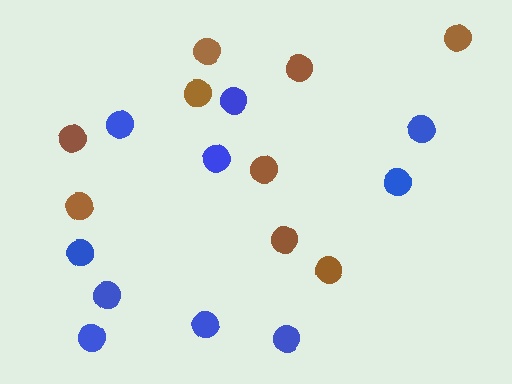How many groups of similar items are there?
There are 2 groups: one group of blue circles (10) and one group of brown circles (9).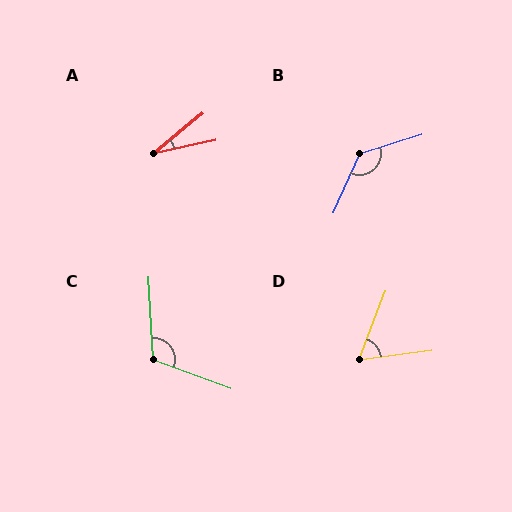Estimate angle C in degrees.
Approximately 113 degrees.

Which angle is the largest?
B, at approximately 132 degrees.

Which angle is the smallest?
A, at approximately 26 degrees.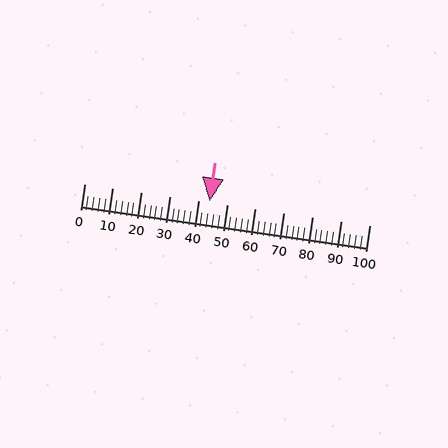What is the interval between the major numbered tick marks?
The major tick marks are spaced 10 units apart.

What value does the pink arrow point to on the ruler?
The pink arrow points to approximately 44.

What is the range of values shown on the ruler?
The ruler shows values from 0 to 100.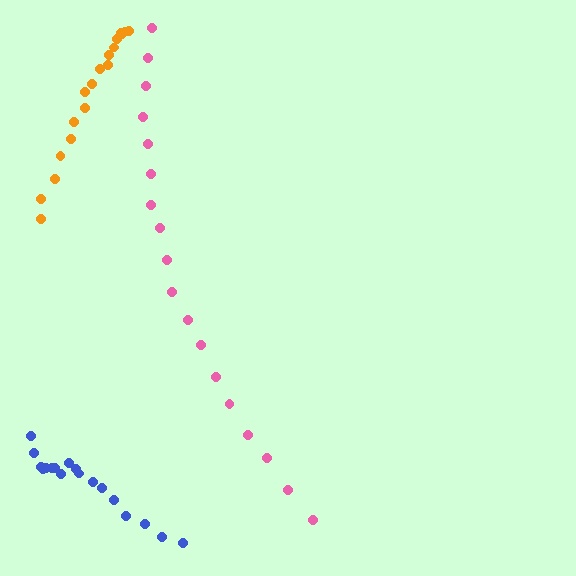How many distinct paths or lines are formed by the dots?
There are 3 distinct paths.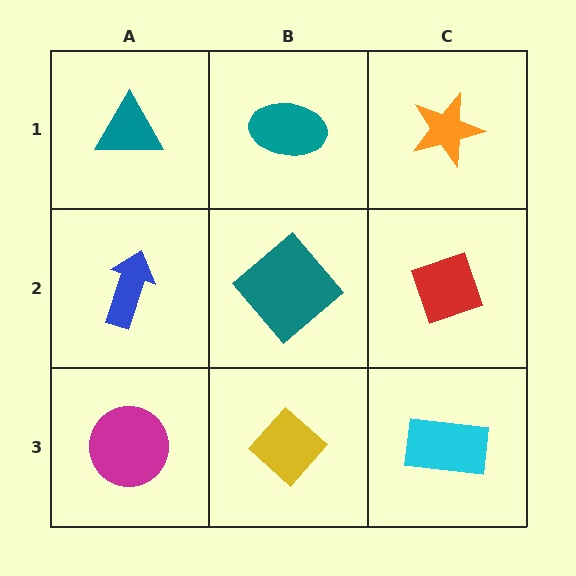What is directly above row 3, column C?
A red diamond.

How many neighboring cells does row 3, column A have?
2.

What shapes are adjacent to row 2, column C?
An orange star (row 1, column C), a cyan rectangle (row 3, column C), a teal diamond (row 2, column B).